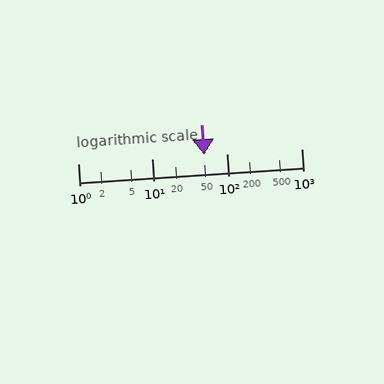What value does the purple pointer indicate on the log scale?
The pointer indicates approximately 49.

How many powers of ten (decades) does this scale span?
The scale spans 3 decades, from 1 to 1000.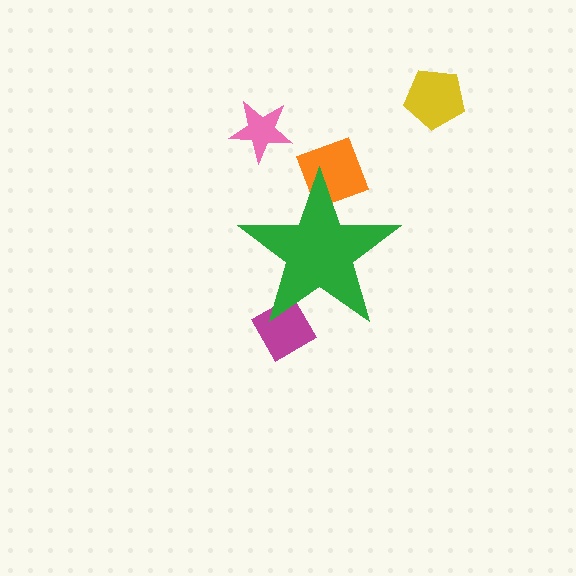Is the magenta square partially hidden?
Yes, the magenta square is partially hidden behind the green star.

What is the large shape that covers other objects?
A green star.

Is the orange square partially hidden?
Yes, the orange square is partially hidden behind the green star.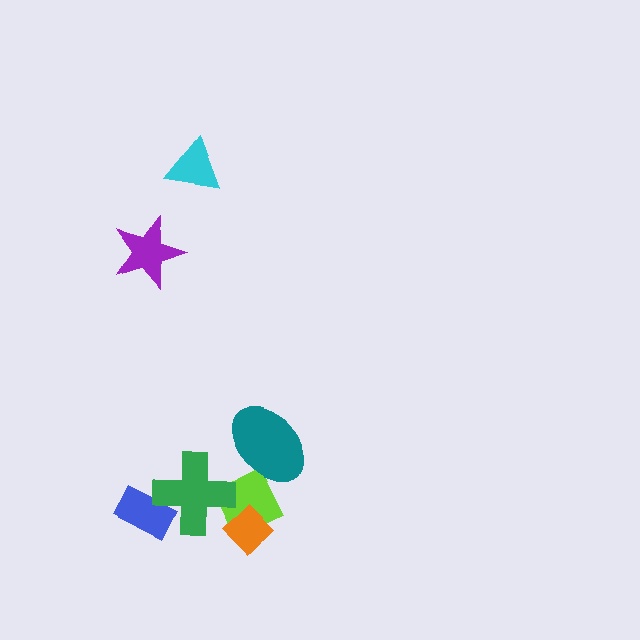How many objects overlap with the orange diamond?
1 object overlaps with the orange diamond.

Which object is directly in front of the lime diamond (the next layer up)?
The orange diamond is directly in front of the lime diamond.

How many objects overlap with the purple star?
0 objects overlap with the purple star.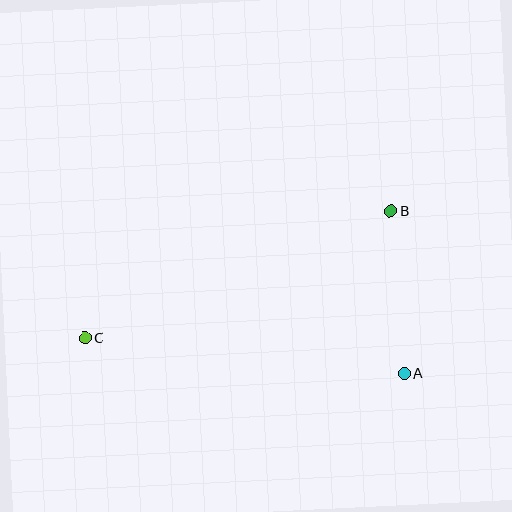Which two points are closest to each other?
Points A and B are closest to each other.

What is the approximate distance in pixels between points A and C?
The distance between A and C is approximately 321 pixels.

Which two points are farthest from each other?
Points B and C are farthest from each other.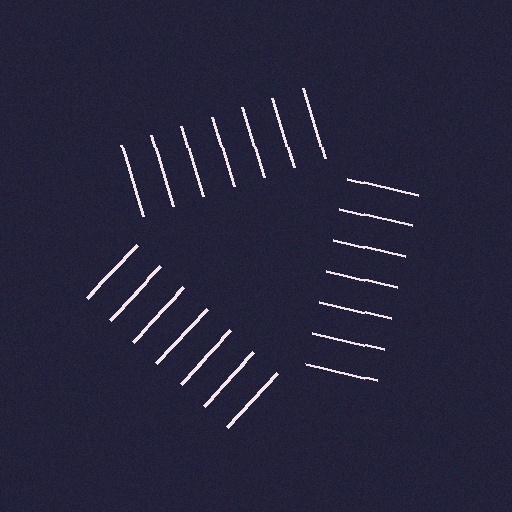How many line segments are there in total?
21 — 7 along each of the 3 edges.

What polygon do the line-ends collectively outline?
An illusory triangle — the line segments terminate on its edges but no continuous stroke is drawn.